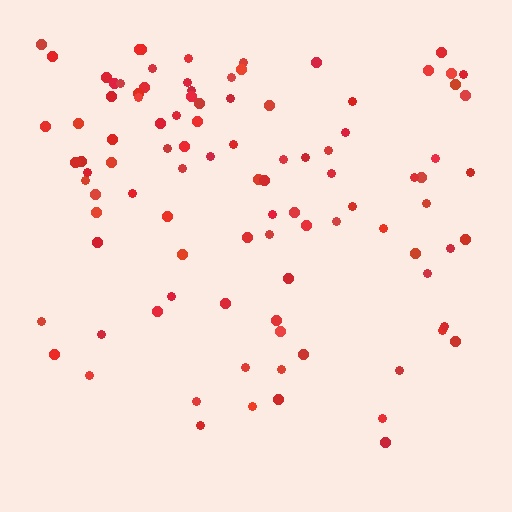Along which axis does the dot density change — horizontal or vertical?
Vertical.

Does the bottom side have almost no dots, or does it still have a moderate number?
Still a moderate number, just noticeably fewer than the top.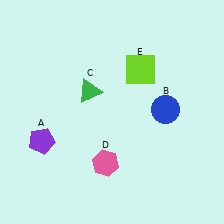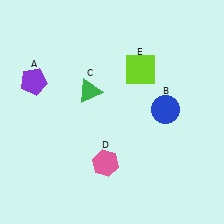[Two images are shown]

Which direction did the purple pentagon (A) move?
The purple pentagon (A) moved up.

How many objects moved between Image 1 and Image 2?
1 object moved between the two images.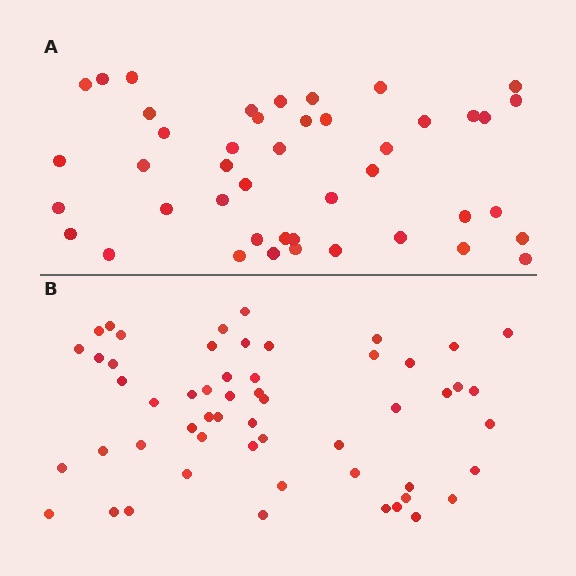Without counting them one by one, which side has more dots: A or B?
Region B (the bottom region) has more dots.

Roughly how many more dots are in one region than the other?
Region B has roughly 12 or so more dots than region A.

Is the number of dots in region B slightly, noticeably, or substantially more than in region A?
Region B has noticeably more, but not dramatically so. The ratio is roughly 1.2 to 1.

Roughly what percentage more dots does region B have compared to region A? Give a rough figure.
About 25% more.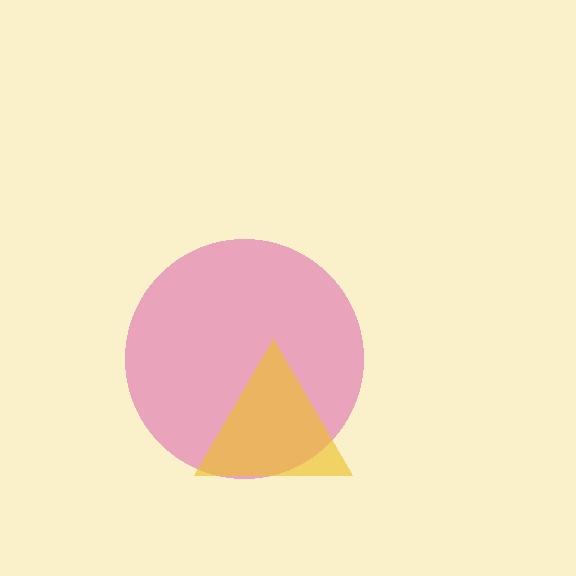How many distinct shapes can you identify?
There are 2 distinct shapes: a pink circle, a yellow triangle.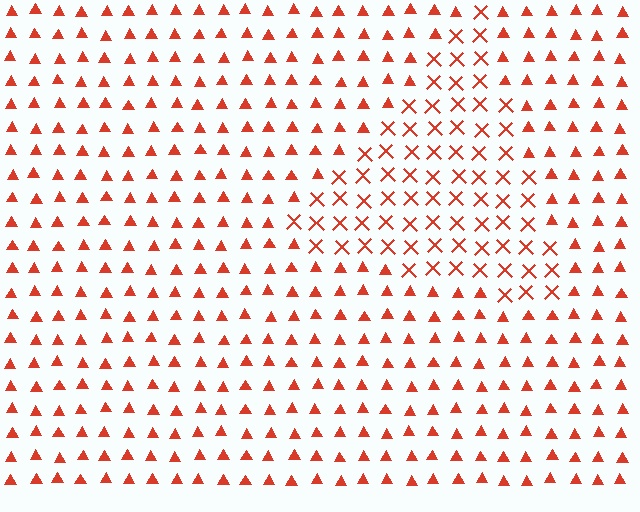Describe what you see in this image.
The image is filled with small red elements arranged in a uniform grid. A triangle-shaped region contains X marks, while the surrounding area contains triangles. The boundary is defined purely by the change in element shape.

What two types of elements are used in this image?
The image uses X marks inside the triangle region and triangles outside it.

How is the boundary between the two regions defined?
The boundary is defined by a change in element shape: X marks inside vs. triangles outside. All elements share the same color and spacing.